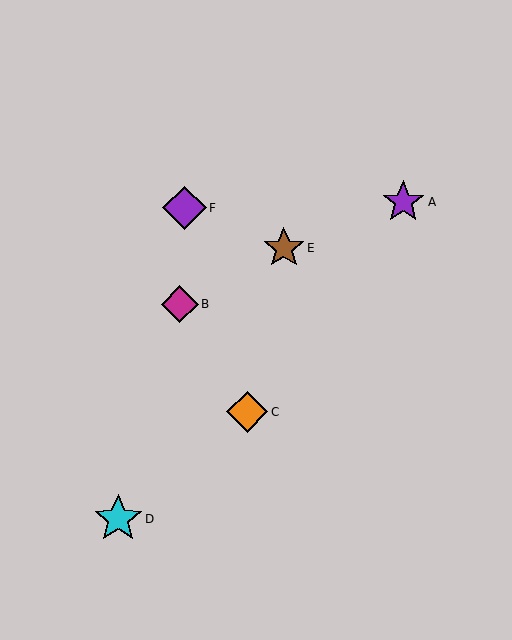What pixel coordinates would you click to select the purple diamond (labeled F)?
Click at (184, 208) to select the purple diamond F.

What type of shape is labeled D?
Shape D is a cyan star.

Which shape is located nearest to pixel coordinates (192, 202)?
The purple diamond (labeled F) at (184, 208) is nearest to that location.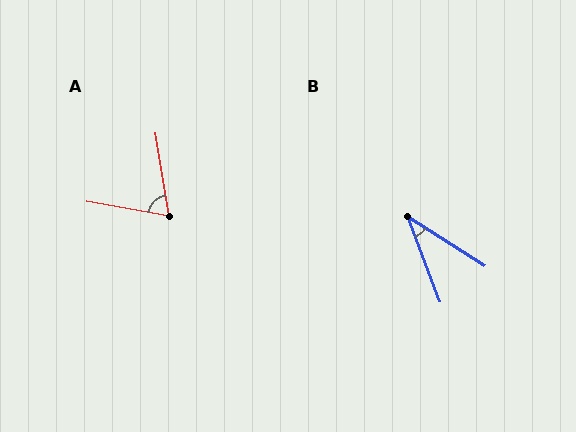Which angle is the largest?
A, at approximately 71 degrees.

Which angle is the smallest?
B, at approximately 37 degrees.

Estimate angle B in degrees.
Approximately 37 degrees.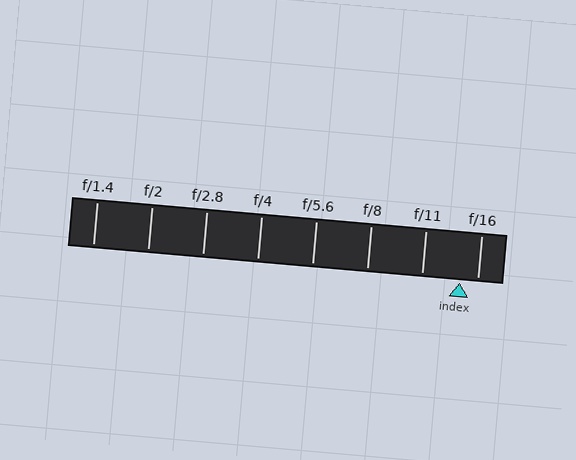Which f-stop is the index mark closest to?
The index mark is closest to f/16.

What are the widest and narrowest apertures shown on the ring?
The widest aperture shown is f/1.4 and the narrowest is f/16.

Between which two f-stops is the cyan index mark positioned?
The index mark is between f/11 and f/16.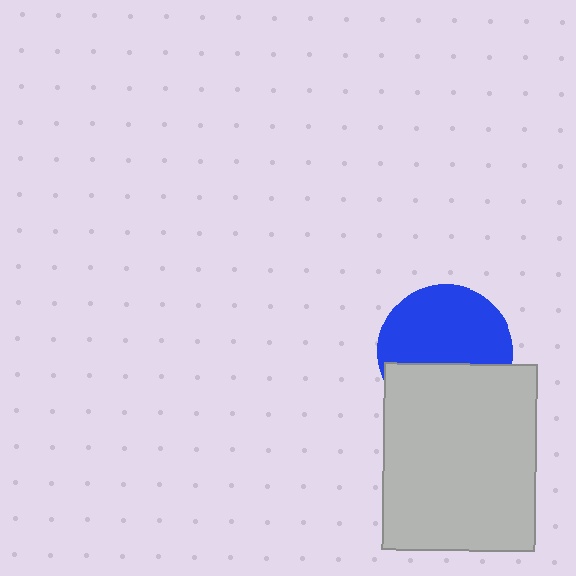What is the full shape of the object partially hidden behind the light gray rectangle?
The partially hidden object is a blue circle.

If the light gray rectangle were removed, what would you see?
You would see the complete blue circle.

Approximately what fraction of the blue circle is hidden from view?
Roughly 39% of the blue circle is hidden behind the light gray rectangle.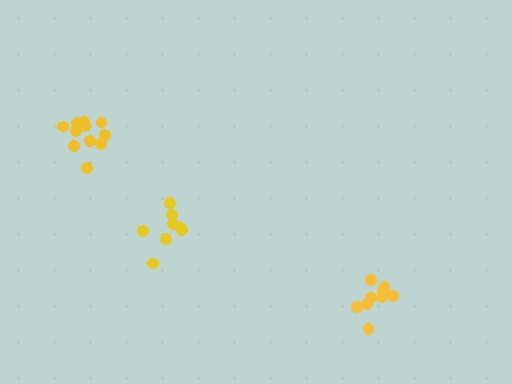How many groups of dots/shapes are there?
There are 3 groups.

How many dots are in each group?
Group 1: 8 dots, Group 2: 11 dots, Group 3: 9 dots (28 total).